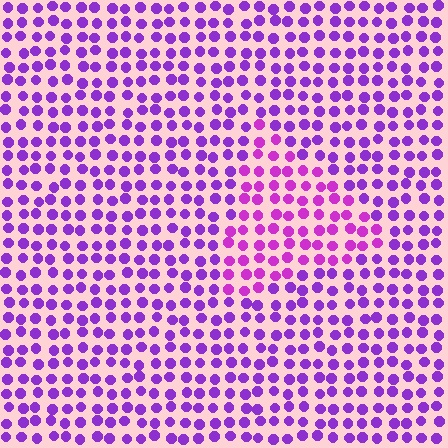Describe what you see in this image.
The image is filled with small purple elements in a uniform arrangement. A triangle-shaped region is visible where the elements are tinted to a slightly different hue, forming a subtle color boundary.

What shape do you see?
I see a triangle.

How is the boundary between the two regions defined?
The boundary is defined purely by a slight shift in hue (about 24 degrees). Spacing, size, and orientation are identical on both sides.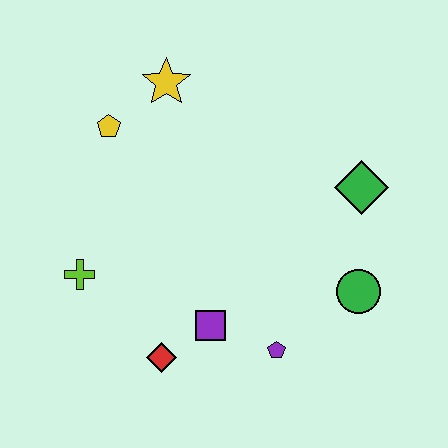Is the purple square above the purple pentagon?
Yes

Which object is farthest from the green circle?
The yellow pentagon is farthest from the green circle.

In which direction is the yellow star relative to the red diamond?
The yellow star is above the red diamond.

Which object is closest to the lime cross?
The red diamond is closest to the lime cross.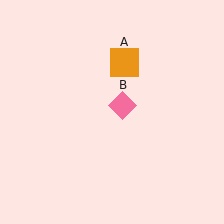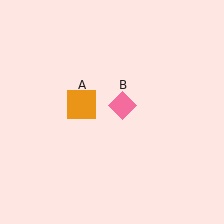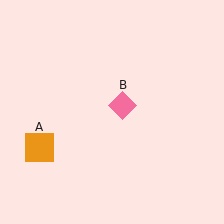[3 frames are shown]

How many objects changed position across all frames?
1 object changed position: orange square (object A).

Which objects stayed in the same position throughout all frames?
Pink diamond (object B) remained stationary.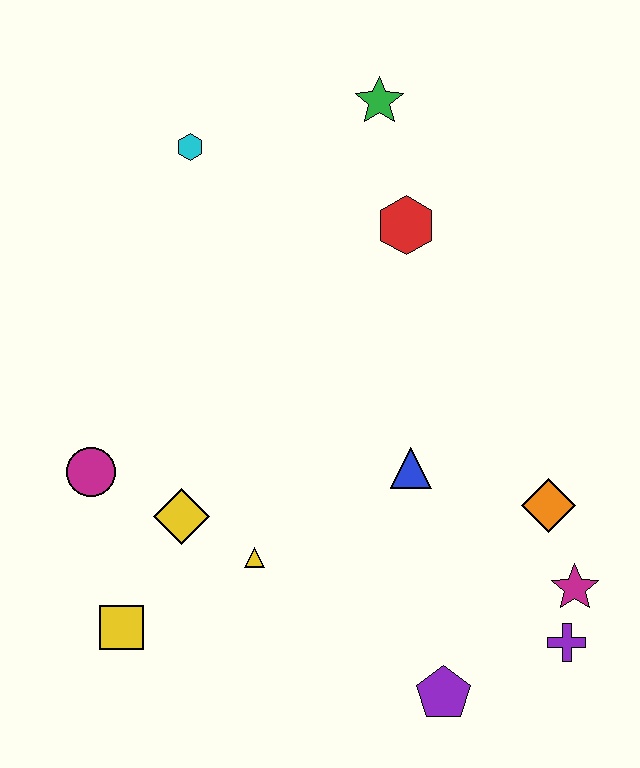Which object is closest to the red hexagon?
The green star is closest to the red hexagon.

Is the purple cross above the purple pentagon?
Yes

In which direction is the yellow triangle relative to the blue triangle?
The yellow triangle is to the left of the blue triangle.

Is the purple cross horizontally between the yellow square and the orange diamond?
No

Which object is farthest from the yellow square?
The green star is farthest from the yellow square.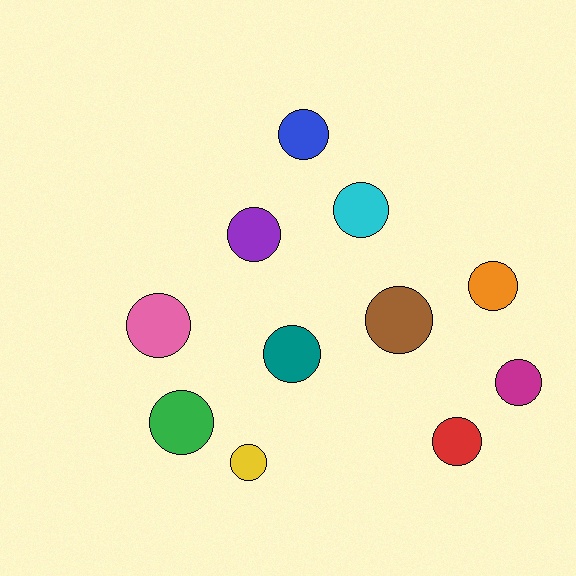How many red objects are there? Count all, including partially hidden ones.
There is 1 red object.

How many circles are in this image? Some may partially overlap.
There are 11 circles.